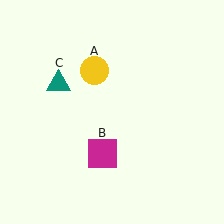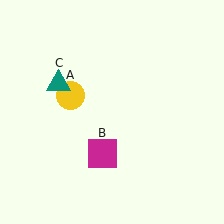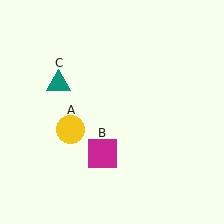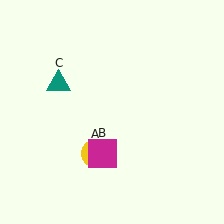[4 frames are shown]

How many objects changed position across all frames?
1 object changed position: yellow circle (object A).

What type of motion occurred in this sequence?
The yellow circle (object A) rotated counterclockwise around the center of the scene.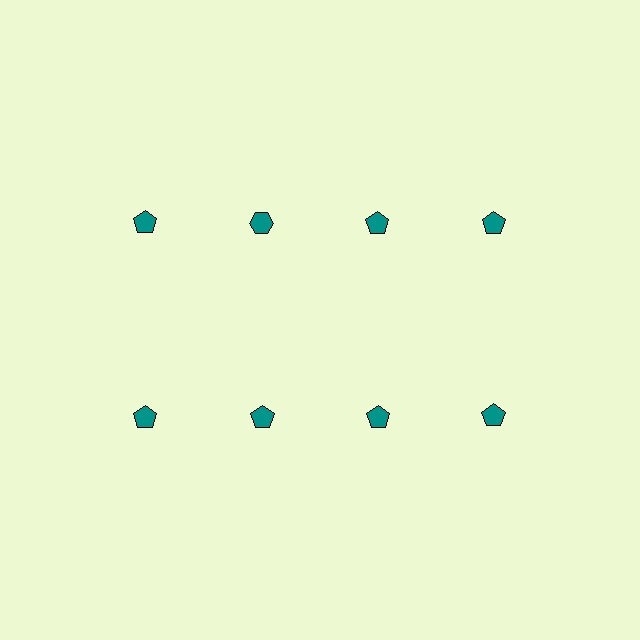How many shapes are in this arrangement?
There are 8 shapes arranged in a grid pattern.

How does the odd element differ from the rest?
It has a different shape: hexagon instead of pentagon.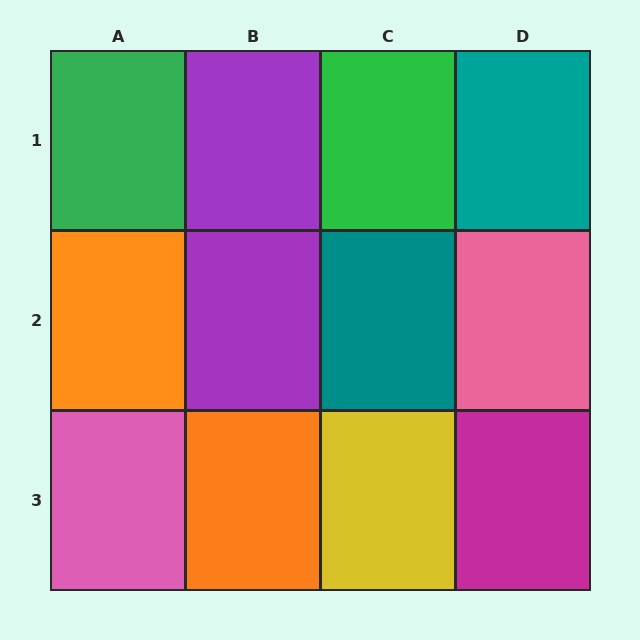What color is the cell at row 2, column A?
Orange.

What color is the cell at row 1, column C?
Green.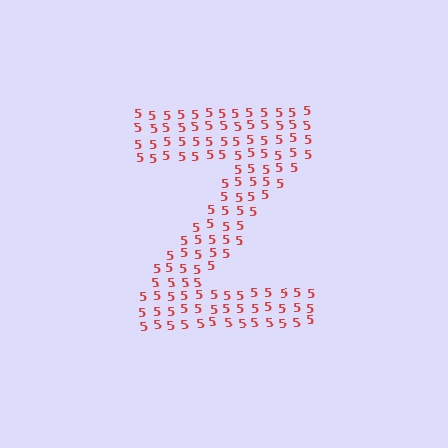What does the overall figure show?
The overall figure shows the letter Z.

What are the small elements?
The small elements are digit 5's.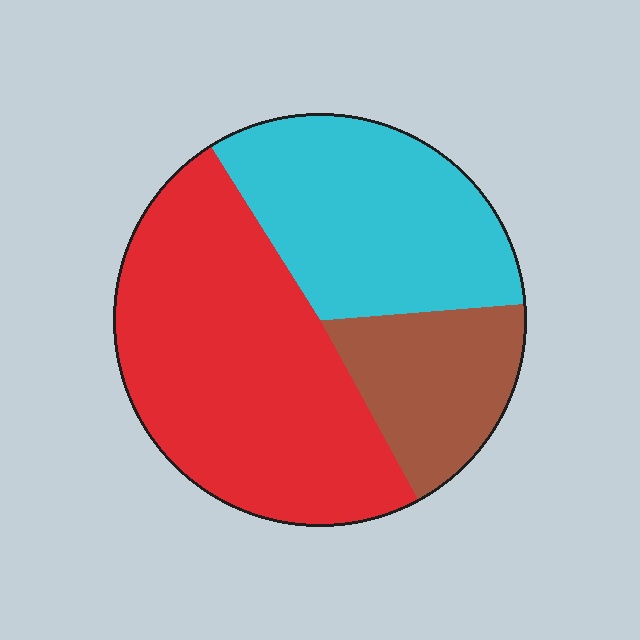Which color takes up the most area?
Red, at roughly 50%.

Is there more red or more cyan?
Red.